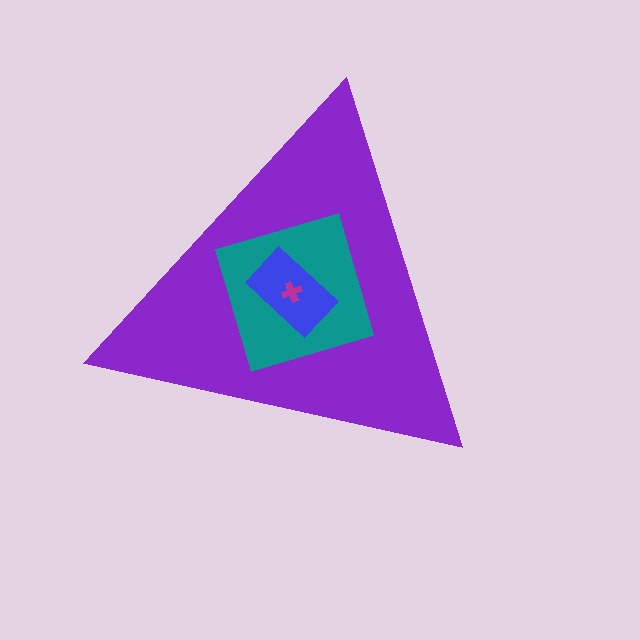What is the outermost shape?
The purple triangle.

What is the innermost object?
The magenta cross.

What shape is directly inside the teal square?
The blue rectangle.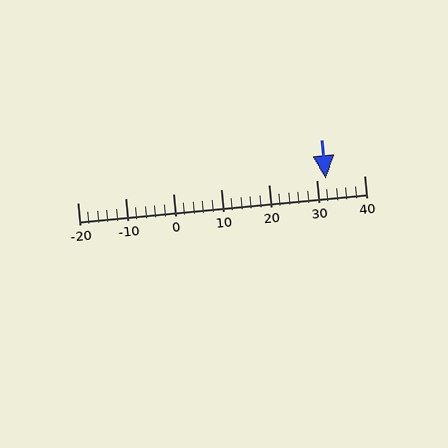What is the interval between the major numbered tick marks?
The major tick marks are spaced 10 units apart.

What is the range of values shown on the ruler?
The ruler shows values from -20 to 40.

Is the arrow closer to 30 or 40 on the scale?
The arrow is closer to 30.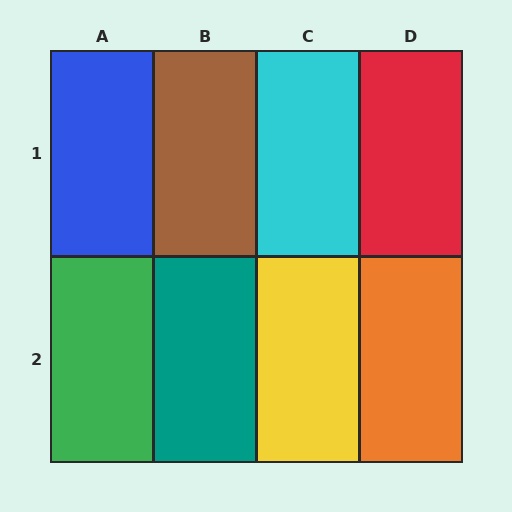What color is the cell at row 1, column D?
Red.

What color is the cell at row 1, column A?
Blue.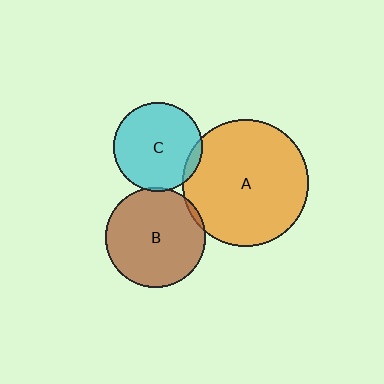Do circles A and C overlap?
Yes.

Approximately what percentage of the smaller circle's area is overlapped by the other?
Approximately 10%.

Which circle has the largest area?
Circle A (orange).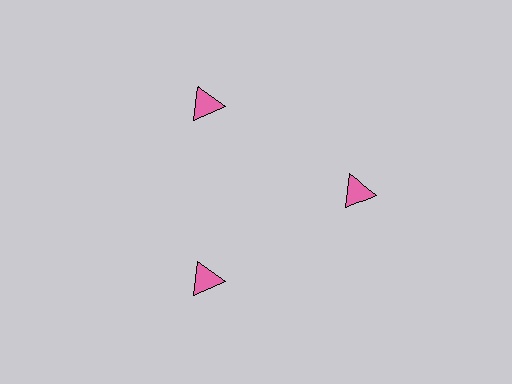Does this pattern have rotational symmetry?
Yes, this pattern has 3-fold rotational symmetry. It looks the same after rotating 120 degrees around the center.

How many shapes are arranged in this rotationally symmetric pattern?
There are 3 shapes, arranged in 3 groups of 1.